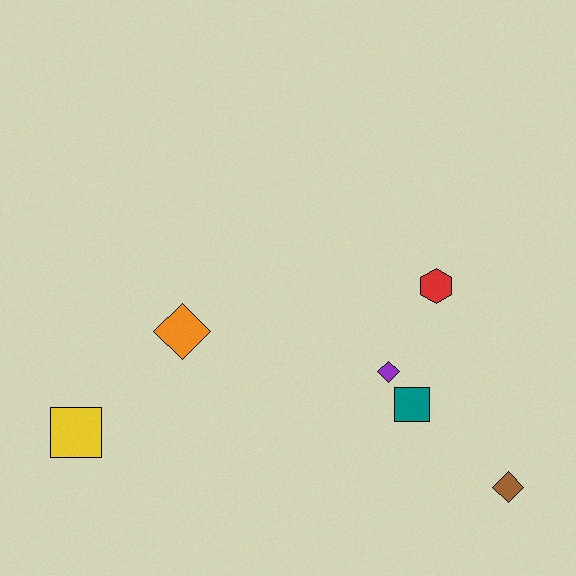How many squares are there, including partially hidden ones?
There are 2 squares.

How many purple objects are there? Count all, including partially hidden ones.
There is 1 purple object.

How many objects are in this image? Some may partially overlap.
There are 6 objects.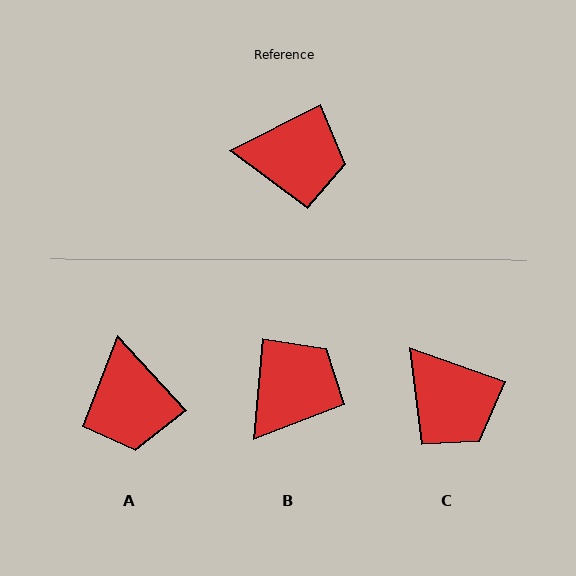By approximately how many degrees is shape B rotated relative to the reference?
Approximately 58 degrees counter-clockwise.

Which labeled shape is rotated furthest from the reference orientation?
A, about 74 degrees away.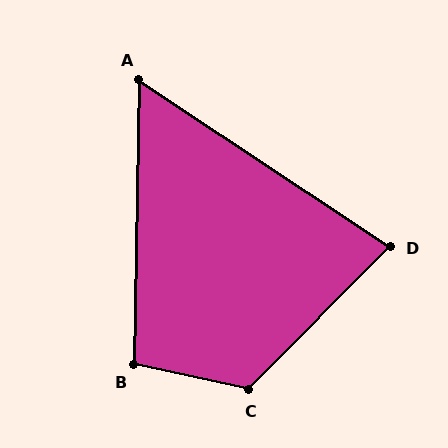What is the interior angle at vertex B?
Approximately 101 degrees (obtuse).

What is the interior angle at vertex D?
Approximately 79 degrees (acute).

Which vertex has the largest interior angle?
C, at approximately 122 degrees.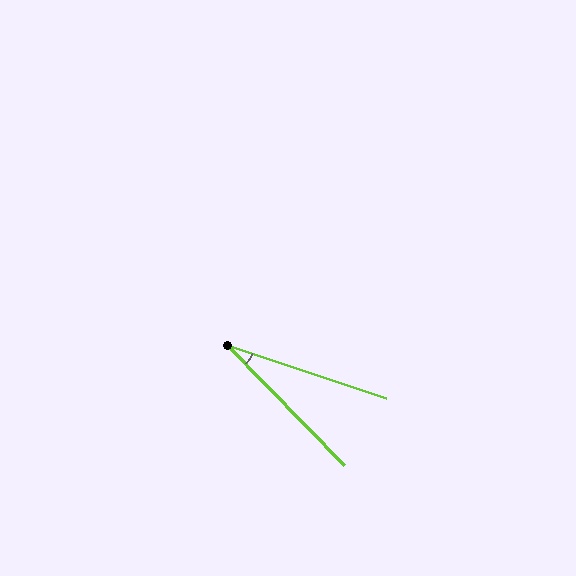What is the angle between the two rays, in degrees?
Approximately 27 degrees.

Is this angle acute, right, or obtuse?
It is acute.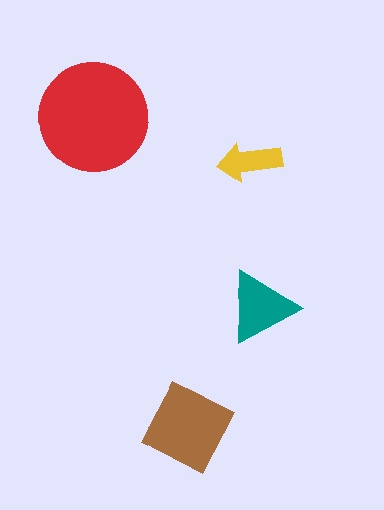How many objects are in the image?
There are 4 objects in the image.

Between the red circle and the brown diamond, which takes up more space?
The red circle.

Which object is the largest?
The red circle.